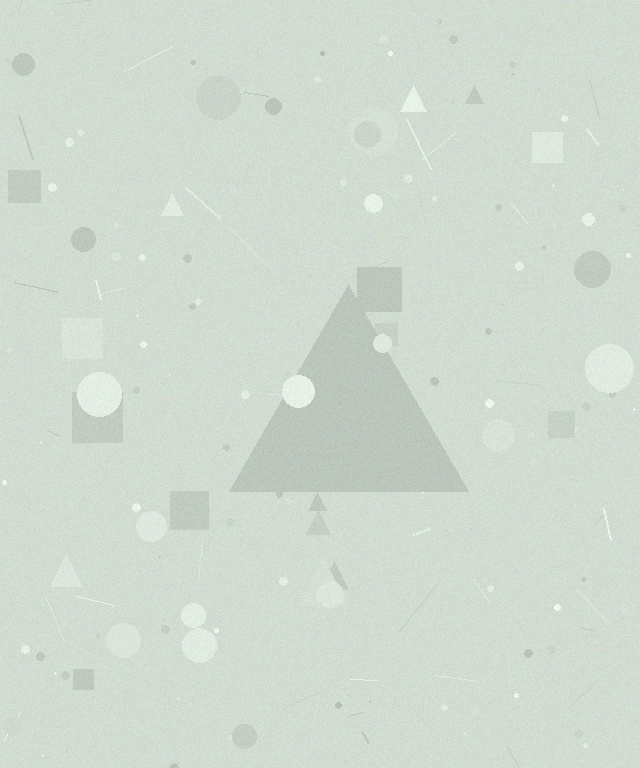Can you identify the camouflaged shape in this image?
The camouflaged shape is a triangle.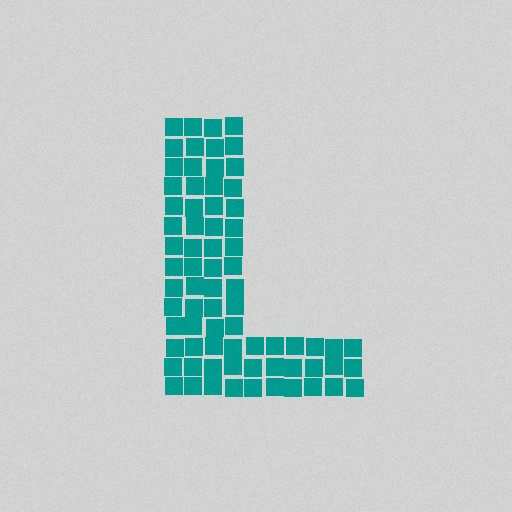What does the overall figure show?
The overall figure shows the letter L.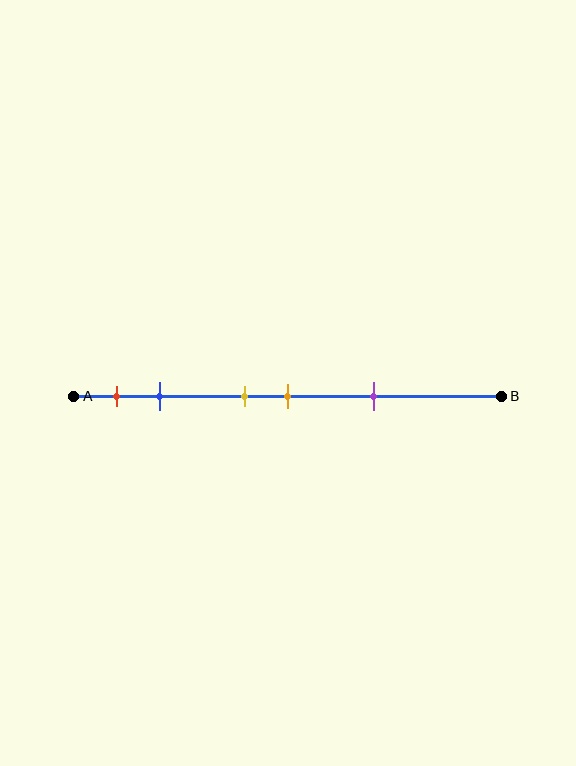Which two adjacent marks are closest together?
The yellow and orange marks are the closest adjacent pair.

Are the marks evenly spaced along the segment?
No, the marks are not evenly spaced.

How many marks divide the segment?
There are 5 marks dividing the segment.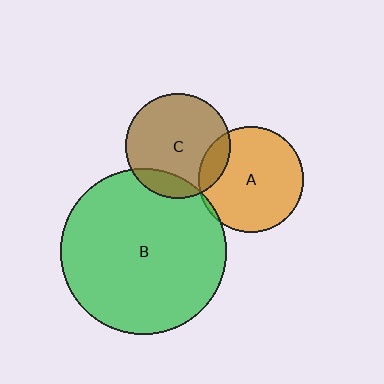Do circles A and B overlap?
Yes.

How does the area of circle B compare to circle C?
Approximately 2.5 times.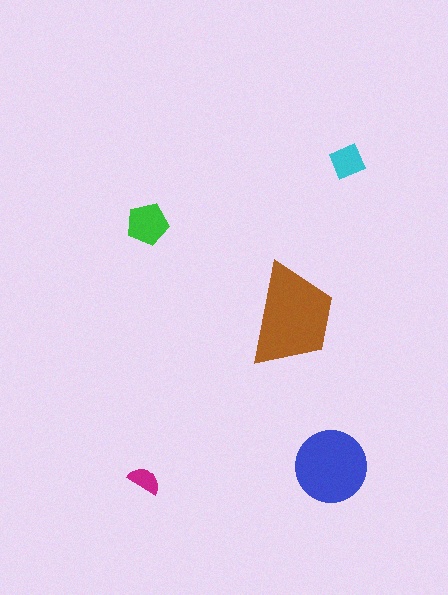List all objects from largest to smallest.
The brown trapezoid, the blue circle, the green pentagon, the cyan diamond, the magenta semicircle.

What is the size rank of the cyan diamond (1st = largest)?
4th.